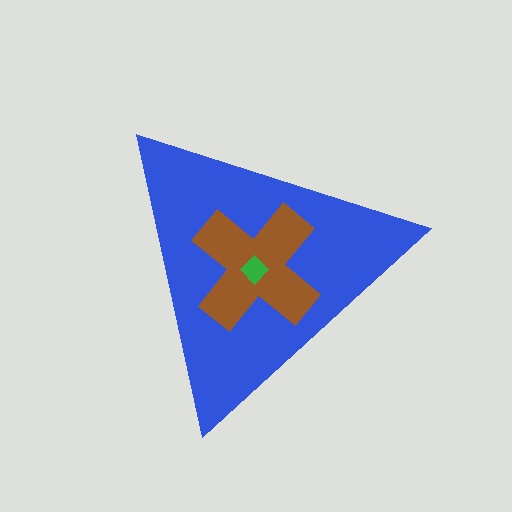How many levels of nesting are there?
3.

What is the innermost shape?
The green diamond.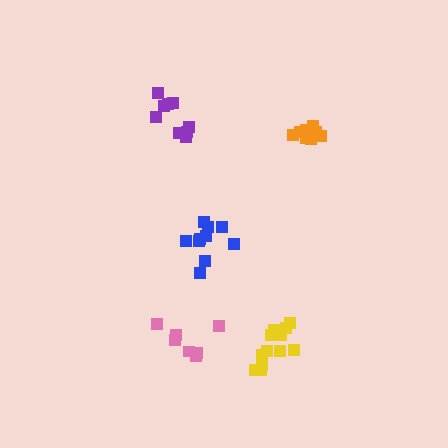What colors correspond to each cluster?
The clusters are colored: orange, purple, blue, pink, yellow.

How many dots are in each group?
Group 1: 10 dots, Group 2: 9 dots, Group 3: 10 dots, Group 4: 7 dots, Group 5: 12 dots (48 total).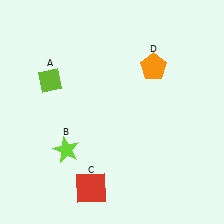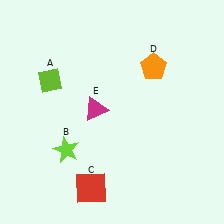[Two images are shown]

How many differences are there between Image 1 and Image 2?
There is 1 difference between the two images.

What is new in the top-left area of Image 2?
A magenta triangle (E) was added in the top-left area of Image 2.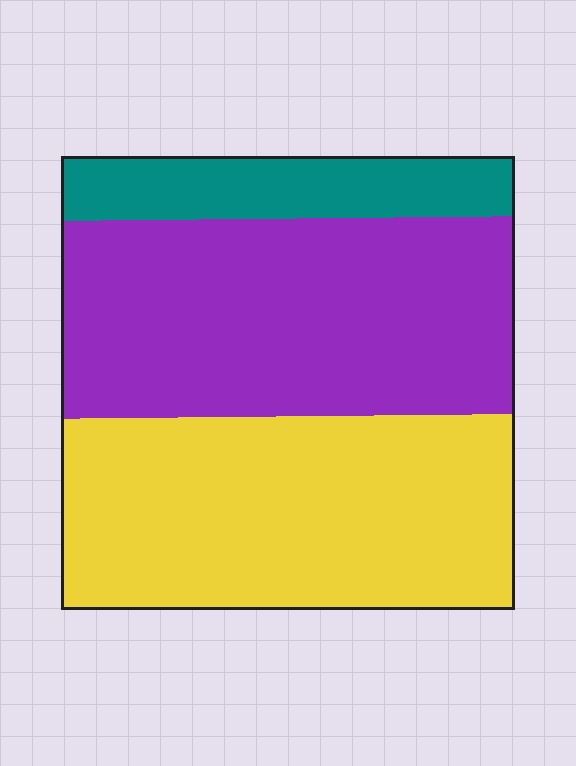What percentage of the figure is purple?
Purple covers around 45% of the figure.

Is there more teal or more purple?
Purple.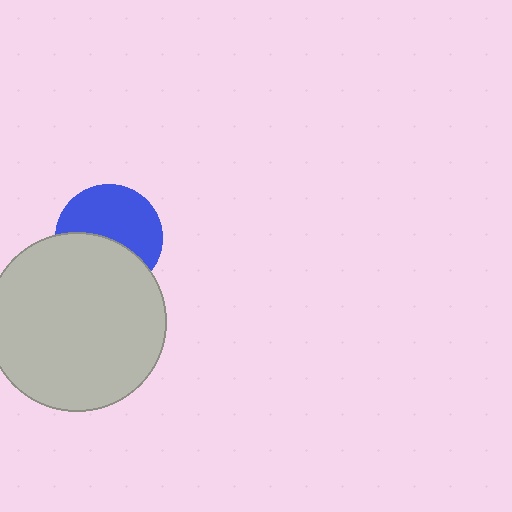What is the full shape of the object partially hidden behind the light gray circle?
The partially hidden object is a blue circle.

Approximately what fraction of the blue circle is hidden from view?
Roughly 44% of the blue circle is hidden behind the light gray circle.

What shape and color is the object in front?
The object in front is a light gray circle.